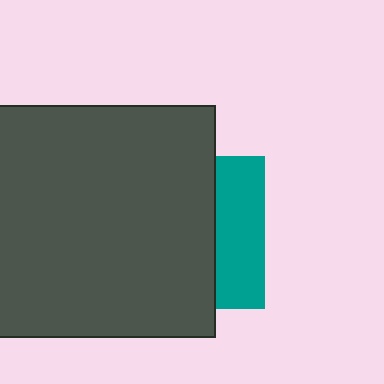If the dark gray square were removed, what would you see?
You would see the complete teal square.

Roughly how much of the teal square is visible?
A small part of it is visible (roughly 33%).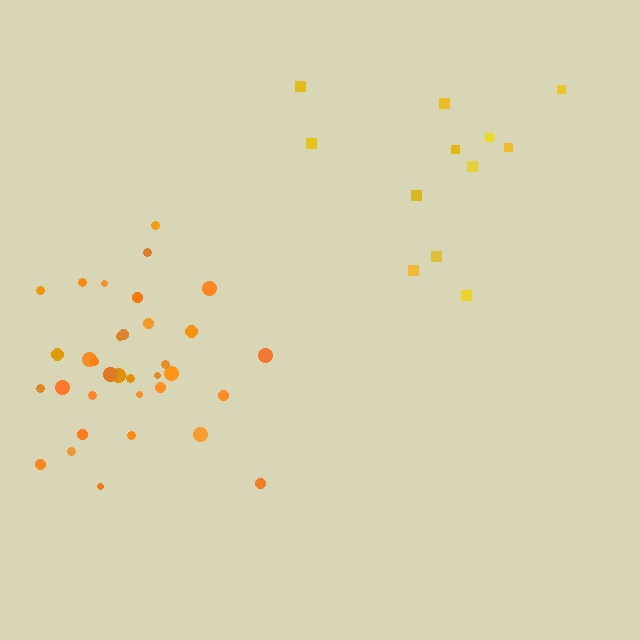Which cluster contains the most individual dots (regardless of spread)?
Orange (34).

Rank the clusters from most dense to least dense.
orange, yellow.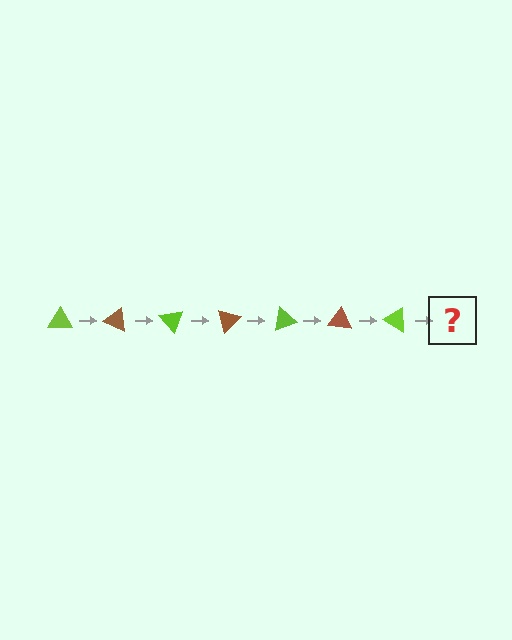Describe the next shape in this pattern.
It should be a brown triangle, rotated 175 degrees from the start.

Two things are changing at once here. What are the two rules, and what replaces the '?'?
The two rules are that it rotates 25 degrees each step and the color cycles through lime and brown. The '?' should be a brown triangle, rotated 175 degrees from the start.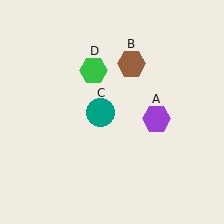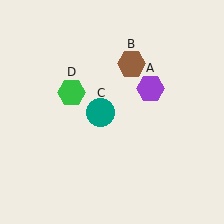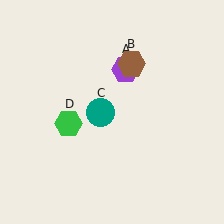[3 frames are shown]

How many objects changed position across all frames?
2 objects changed position: purple hexagon (object A), green hexagon (object D).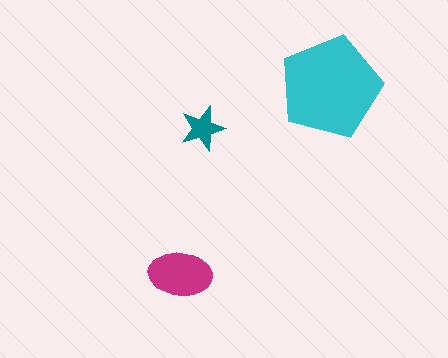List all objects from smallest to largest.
The teal star, the magenta ellipse, the cyan pentagon.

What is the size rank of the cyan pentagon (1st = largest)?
1st.